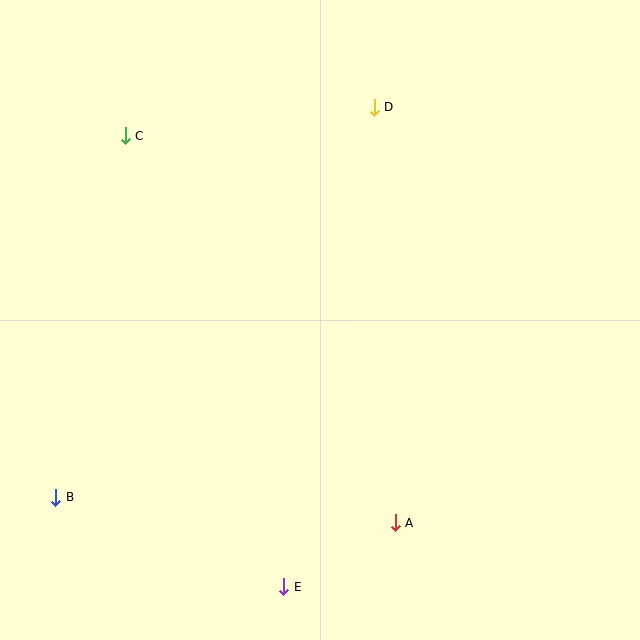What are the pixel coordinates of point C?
Point C is at (125, 136).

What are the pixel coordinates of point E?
Point E is at (284, 587).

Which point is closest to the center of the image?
Point A at (395, 523) is closest to the center.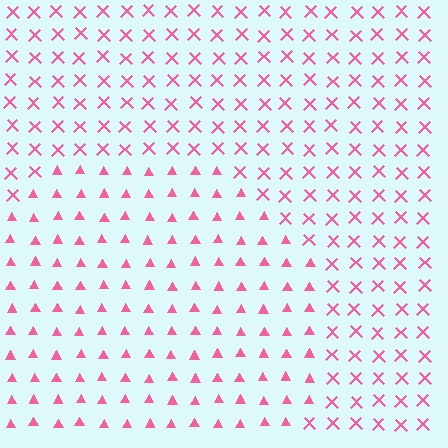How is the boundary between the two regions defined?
The boundary is defined by a change in element shape: triangles inside vs. X marks outside. All elements share the same color and spacing.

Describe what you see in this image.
The image is filled with small pink elements arranged in a uniform grid. A circle-shaped region contains triangles, while the surrounding area contains X marks. The boundary is defined purely by the change in element shape.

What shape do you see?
I see a circle.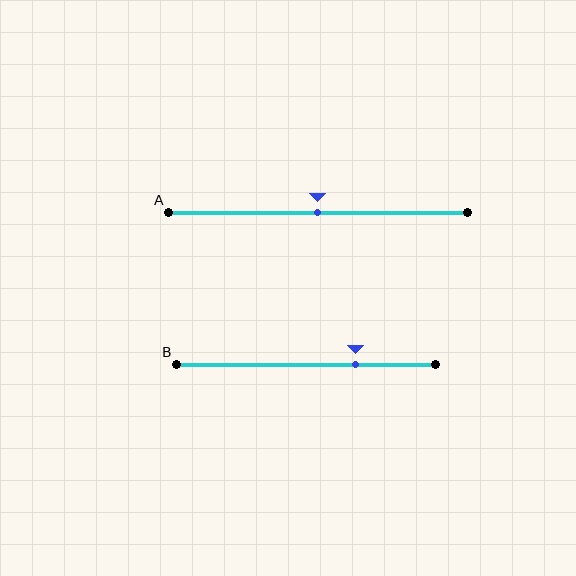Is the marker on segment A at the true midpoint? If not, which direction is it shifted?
Yes, the marker on segment A is at the true midpoint.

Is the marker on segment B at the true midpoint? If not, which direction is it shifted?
No, the marker on segment B is shifted to the right by about 19% of the segment length.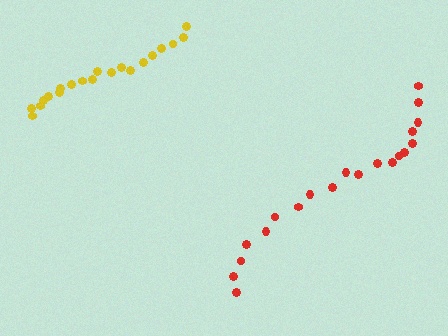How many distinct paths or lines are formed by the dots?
There are 2 distinct paths.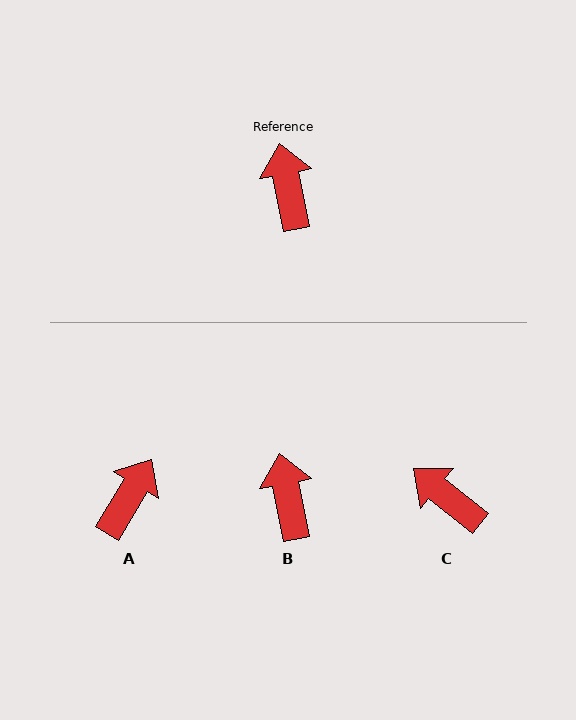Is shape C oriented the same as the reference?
No, it is off by about 40 degrees.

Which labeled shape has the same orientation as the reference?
B.